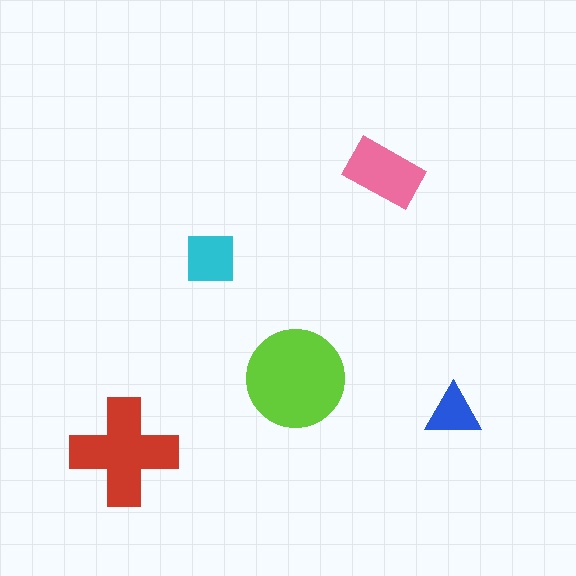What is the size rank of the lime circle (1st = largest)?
1st.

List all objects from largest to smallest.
The lime circle, the red cross, the pink rectangle, the cyan square, the blue triangle.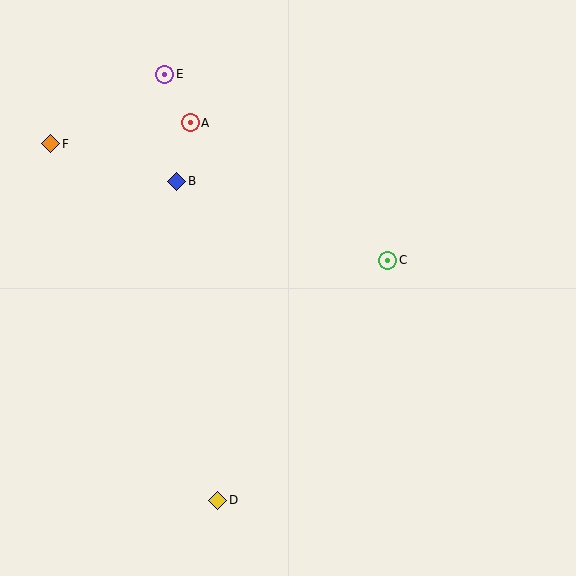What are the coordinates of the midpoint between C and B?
The midpoint between C and B is at (282, 221).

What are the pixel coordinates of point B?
Point B is at (177, 181).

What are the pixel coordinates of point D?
Point D is at (218, 500).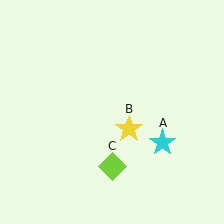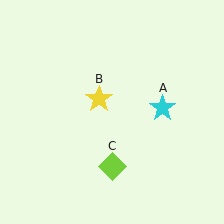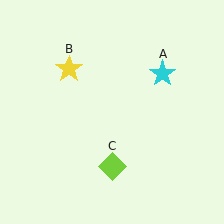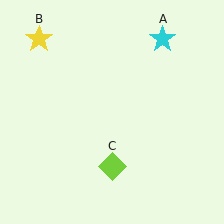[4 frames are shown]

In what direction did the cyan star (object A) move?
The cyan star (object A) moved up.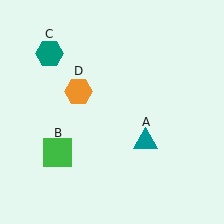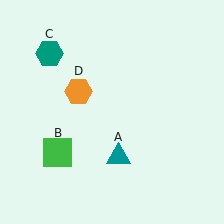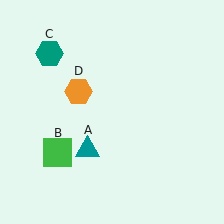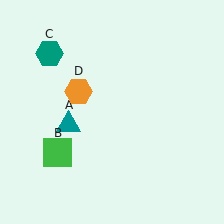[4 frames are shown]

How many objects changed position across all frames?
1 object changed position: teal triangle (object A).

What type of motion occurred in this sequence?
The teal triangle (object A) rotated clockwise around the center of the scene.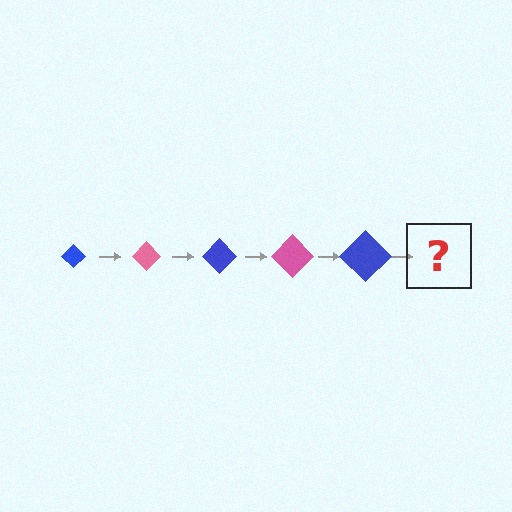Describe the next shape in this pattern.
It should be a pink diamond, larger than the previous one.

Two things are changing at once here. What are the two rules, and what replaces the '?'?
The two rules are that the diamond grows larger each step and the color cycles through blue and pink. The '?' should be a pink diamond, larger than the previous one.